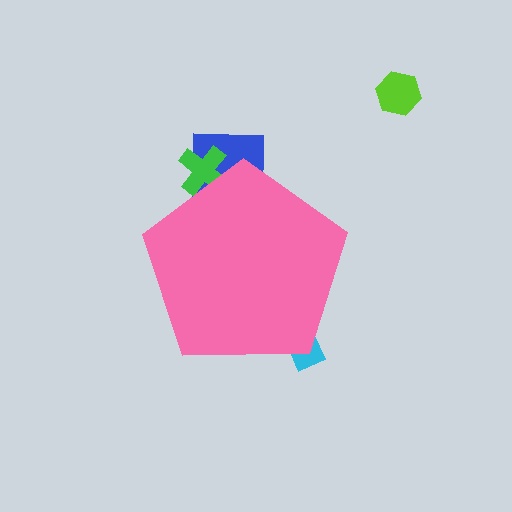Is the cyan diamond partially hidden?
Yes, the cyan diamond is partially hidden behind the pink pentagon.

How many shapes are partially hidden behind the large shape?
3 shapes are partially hidden.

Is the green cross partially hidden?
Yes, the green cross is partially hidden behind the pink pentagon.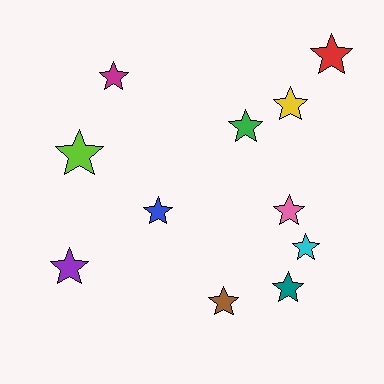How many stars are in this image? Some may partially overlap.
There are 11 stars.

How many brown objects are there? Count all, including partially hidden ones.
There is 1 brown object.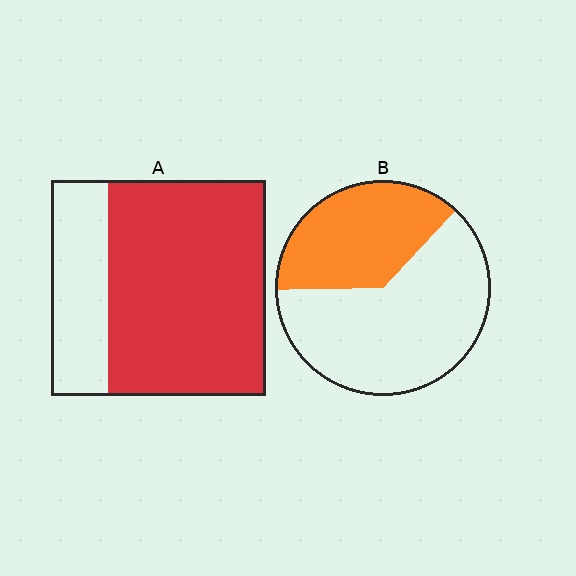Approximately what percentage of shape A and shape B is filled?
A is approximately 75% and B is approximately 35%.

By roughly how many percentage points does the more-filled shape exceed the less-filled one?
By roughly 35 percentage points (A over B).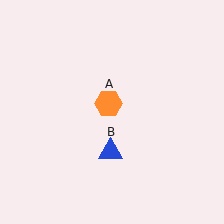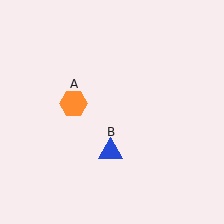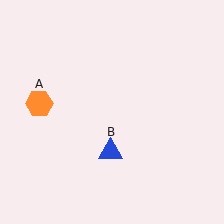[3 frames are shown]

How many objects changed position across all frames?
1 object changed position: orange hexagon (object A).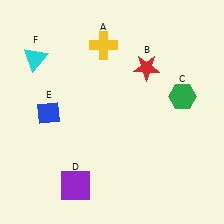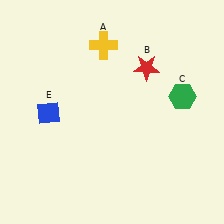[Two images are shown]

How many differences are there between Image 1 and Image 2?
There are 2 differences between the two images.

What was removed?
The cyan triangle (F), the purple square (D) were removed in Image 2.